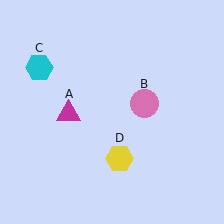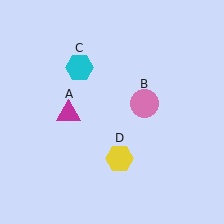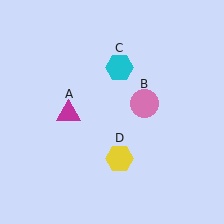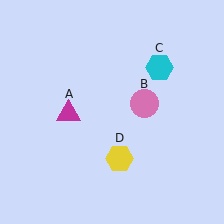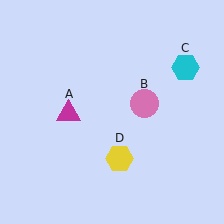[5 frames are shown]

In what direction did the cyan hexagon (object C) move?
The cyan hexagon (object C) moved right.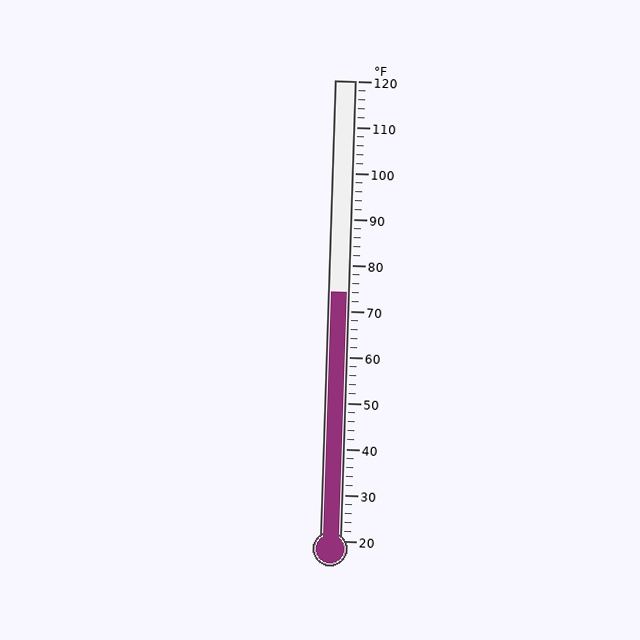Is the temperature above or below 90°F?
The temperature is below 90°F.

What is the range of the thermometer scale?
The thermometer scale ranges from 20°F to 120°F.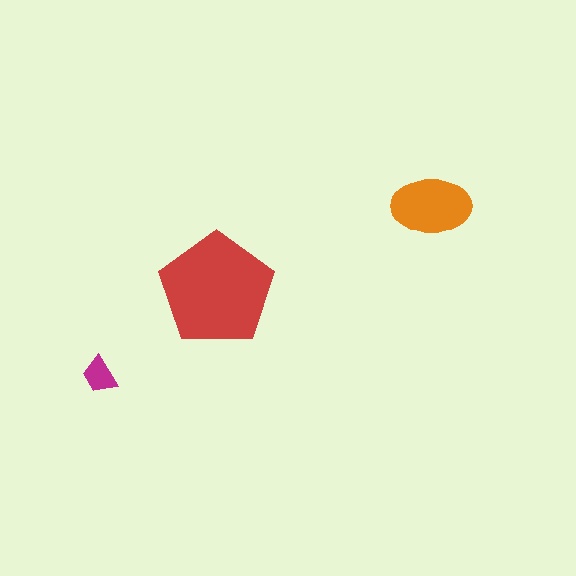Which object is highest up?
The orange ellipse is topmost.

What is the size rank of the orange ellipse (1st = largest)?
2nd.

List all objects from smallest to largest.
The magenta trapezoid, the orange ellipse, the red pentagon.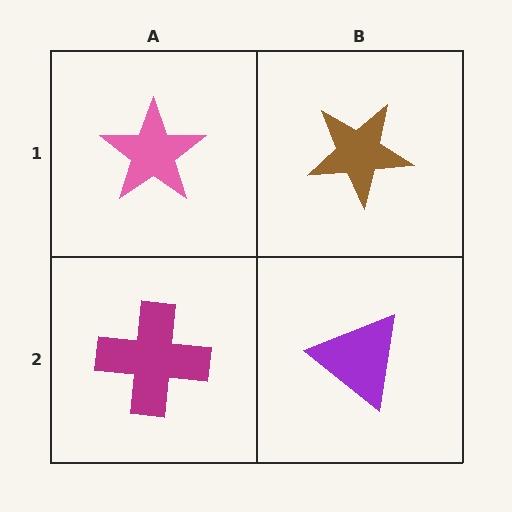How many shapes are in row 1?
2 shapes.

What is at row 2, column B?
A purple triangle.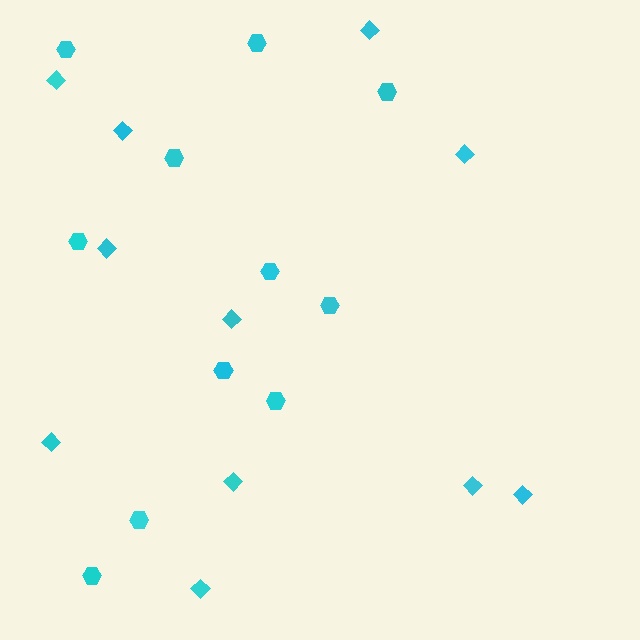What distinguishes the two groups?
There are 2 groups: one group of diamonds (11) and one group of hexagons (11).